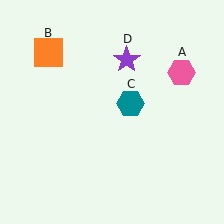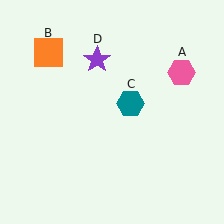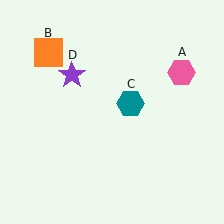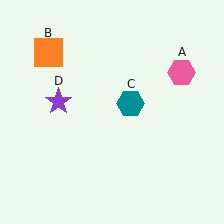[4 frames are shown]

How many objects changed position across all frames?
1 object changed position: purple star (object D).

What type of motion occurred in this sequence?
The purple star (object D) rotated counterclockwise around the center of the scene.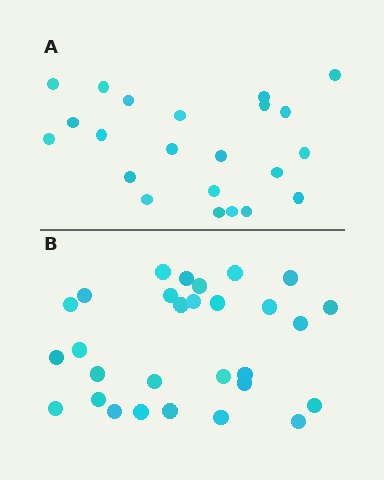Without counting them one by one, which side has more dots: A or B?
Region B (the bottom region) has more dots.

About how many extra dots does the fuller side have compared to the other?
Region B has roughly 8 or so more dots than region A.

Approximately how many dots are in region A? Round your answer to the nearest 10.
About 20 dots. (The exact count is 22, which rounds to 20.)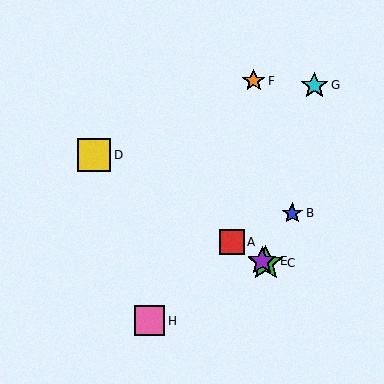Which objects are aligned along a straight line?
Objects A, C, D, E are aligned along a straight line.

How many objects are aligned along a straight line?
4 objects (A, C, D, E) are aligned along a straight line.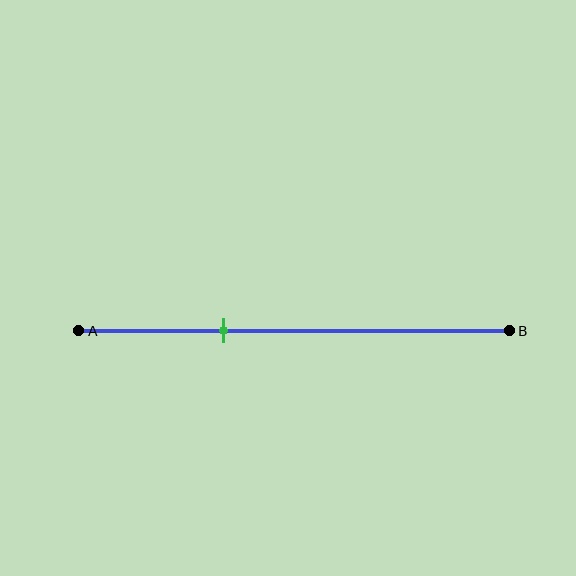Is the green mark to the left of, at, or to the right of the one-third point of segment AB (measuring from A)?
The green mark is approximately at the one-third point of segment AB.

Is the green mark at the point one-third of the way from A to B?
Yes, the mark is approximately at the one-third point.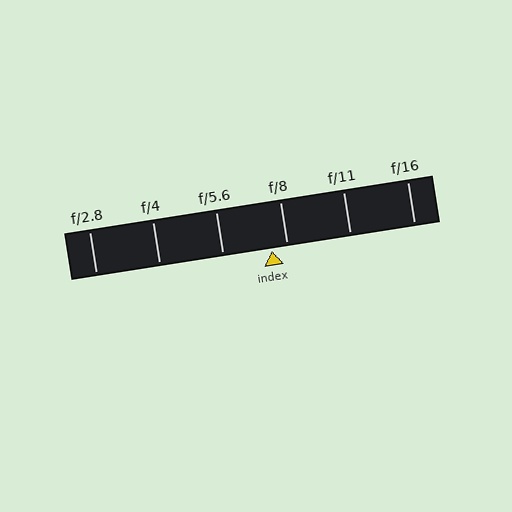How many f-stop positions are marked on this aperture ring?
There are 6 f-stop positions marked.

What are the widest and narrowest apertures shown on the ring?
The widest aperture shown is f/2.8 and the narrowest is f/16.